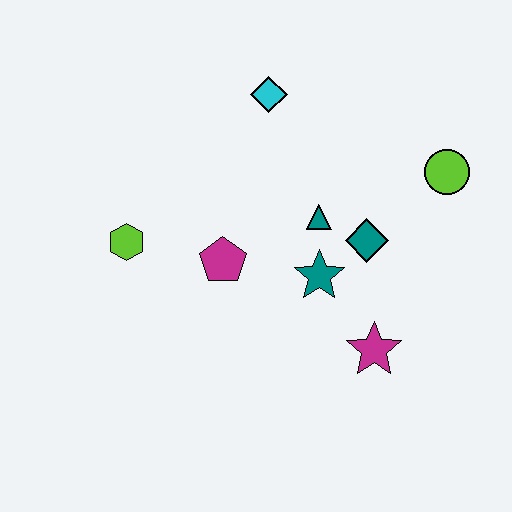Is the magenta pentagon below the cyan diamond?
Yes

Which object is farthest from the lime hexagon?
The lime circle is farthest from the lime hexagon.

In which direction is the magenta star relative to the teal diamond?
The magenta star is below the teal diamond.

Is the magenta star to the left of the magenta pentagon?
No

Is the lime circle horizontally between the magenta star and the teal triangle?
No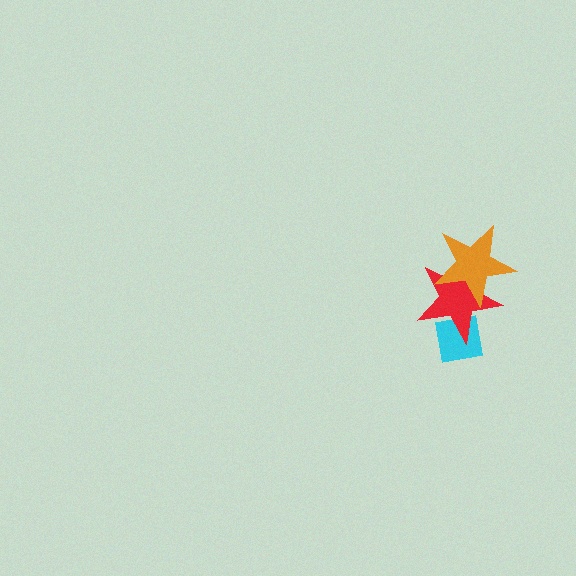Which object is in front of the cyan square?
The red star is in front of the cyan square.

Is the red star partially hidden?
Yes, it is partially covered by another shape.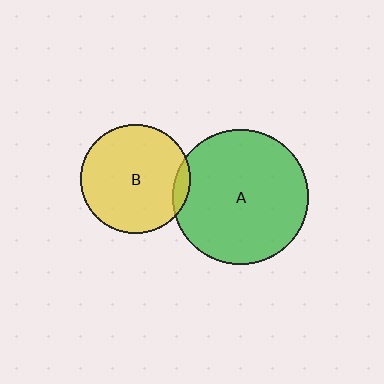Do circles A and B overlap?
Yes.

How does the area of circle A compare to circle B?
Approximately 1.5 times.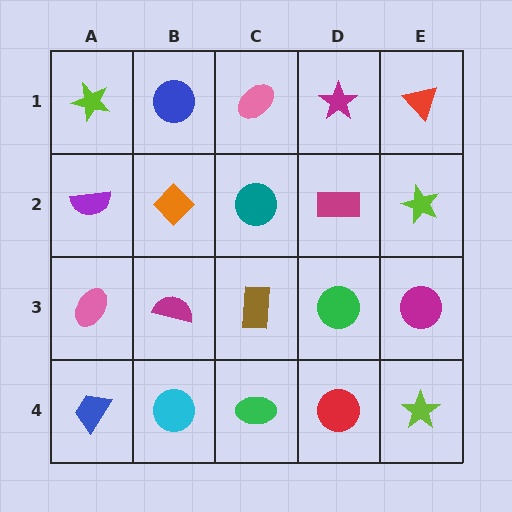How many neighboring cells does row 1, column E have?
2.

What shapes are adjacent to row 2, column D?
A magenta star (row 1, column D), a green circle (row 3, column D), a teal circle (row 2, column C), a lime star (row 2, column E).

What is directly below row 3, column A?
A blue trapezoid.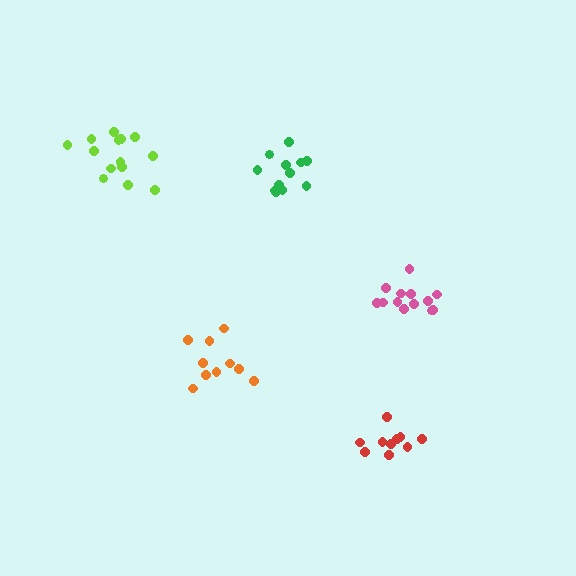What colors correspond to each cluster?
The clusters are colored: red, green, orange, pink, lime.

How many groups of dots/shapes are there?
There are 5 groups.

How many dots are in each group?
Group 1: 10 dots, Group 2: 12 dots, Group 3: 10 dots, Group 4: 13 dots, Group 5: 14 dots (59 total).